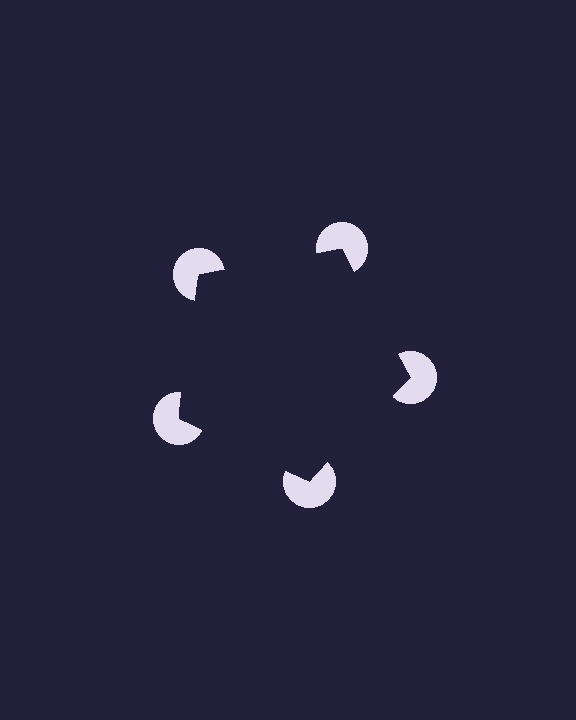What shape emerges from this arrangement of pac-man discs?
An illusory pentagon — its edges are inferred from the aligned wedge cuts in the pac-man discs, not physically drawn.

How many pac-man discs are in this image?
There are 5 — one at each vertex of the illusory pentagon.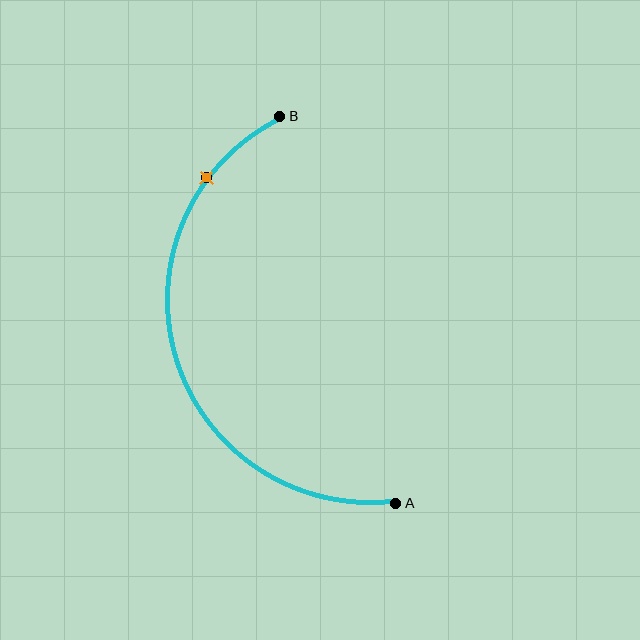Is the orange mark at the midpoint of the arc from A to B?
No. The orange mark lies on the arc but is closer to endpoint B. The arc midpoint would be at the point on the curve equidistant along the arc from both A and B.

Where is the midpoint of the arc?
The arc midpoint is the point on the curve farthest from the straight line joining A and B. It sits to the left of that line.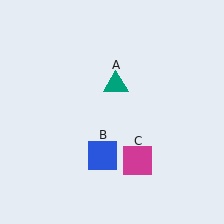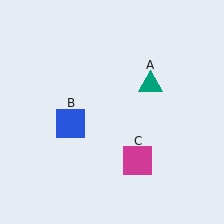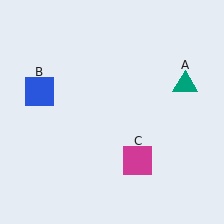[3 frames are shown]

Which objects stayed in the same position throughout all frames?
Magenta square (object C) remained stationary.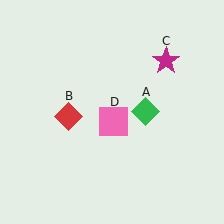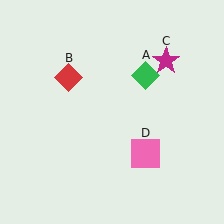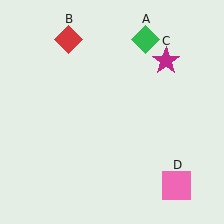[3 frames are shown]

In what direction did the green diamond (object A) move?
The green diamond (object A) moved up.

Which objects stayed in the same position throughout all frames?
Magenta star (object C) remained stationary.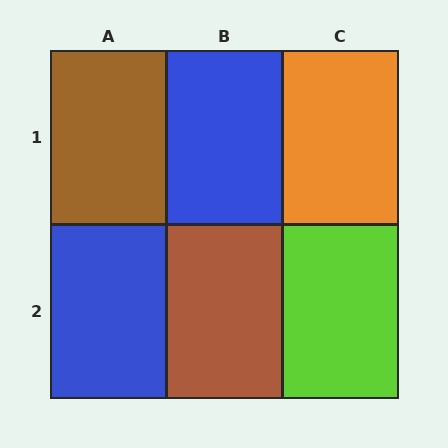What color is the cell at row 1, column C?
Orange.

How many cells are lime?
1 cell is lime.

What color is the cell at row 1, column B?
Blue.